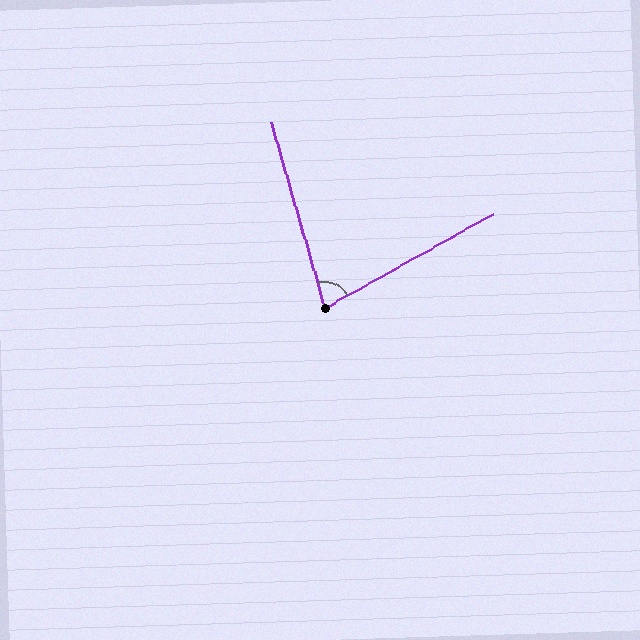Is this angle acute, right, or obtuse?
It is acute.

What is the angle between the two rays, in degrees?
Approximately 77 degrees.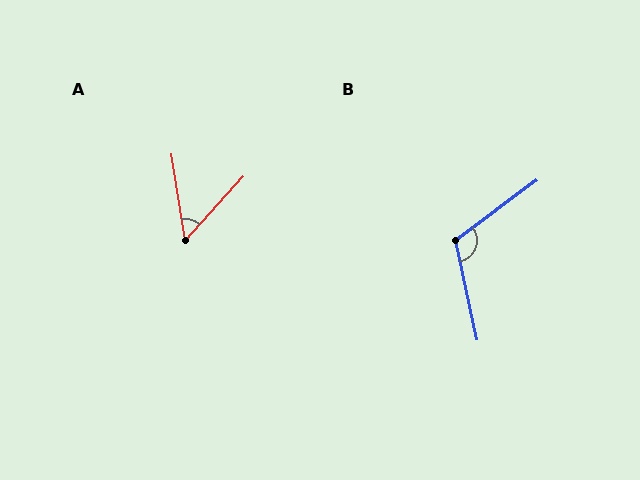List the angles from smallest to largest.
A (51°), B (114°).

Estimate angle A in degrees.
Approximately 51 degrees.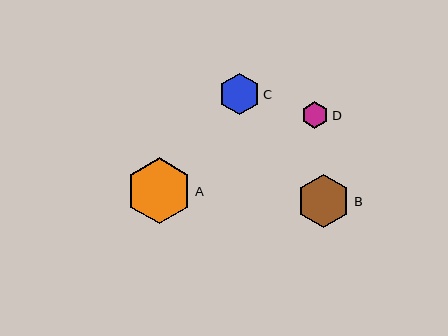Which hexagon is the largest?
Hexagon A is the largest with a size of approximately 67 pixels.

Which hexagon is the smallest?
Hexagon D is the smallest with a size of approximately 27 pixels.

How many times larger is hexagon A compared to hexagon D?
Hexagon A is approximately 2.4 times the size of hexagon D.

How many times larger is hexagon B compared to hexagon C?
Hexagon B is approximately 1.3 times the size of hexagon C.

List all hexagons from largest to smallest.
From largest to smallest: A, B, C, D.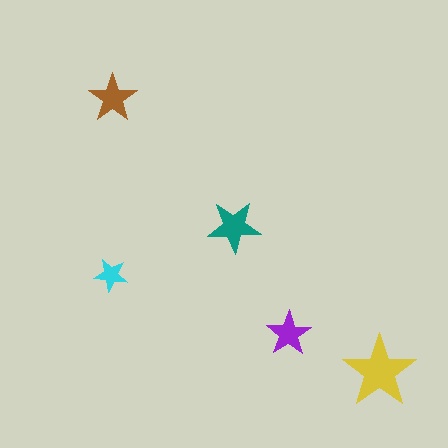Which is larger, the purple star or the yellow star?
The yellow one.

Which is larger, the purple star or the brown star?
The brown one.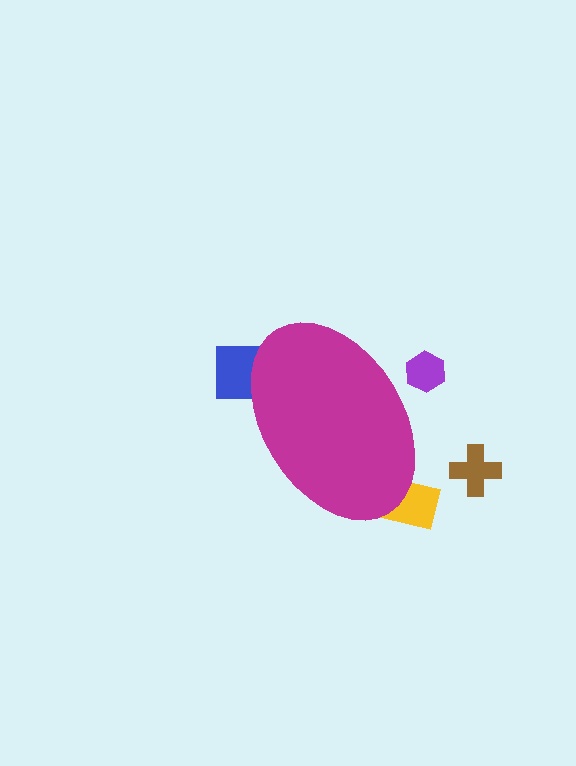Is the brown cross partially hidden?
No, the brown cross is fully visible.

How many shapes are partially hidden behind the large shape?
3 shapes are partially hidden.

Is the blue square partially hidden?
Yes, the blue square is partially hidden behind the magenta ellipse.